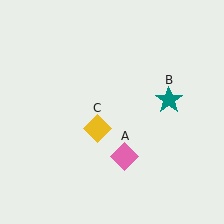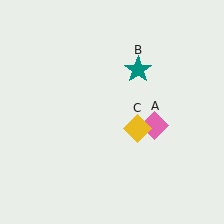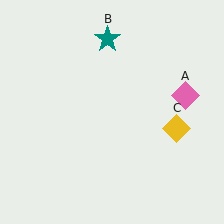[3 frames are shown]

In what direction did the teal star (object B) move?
The teal star (object B) moved up and to the left.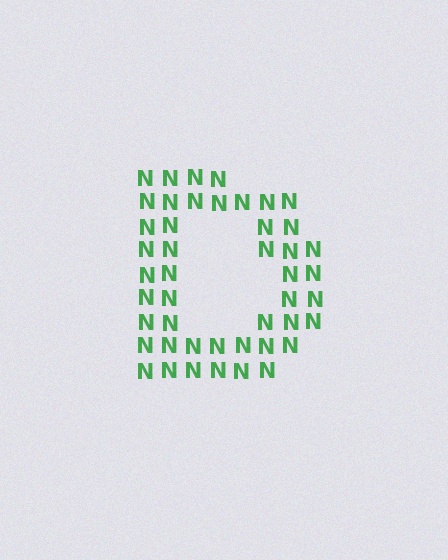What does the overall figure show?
The overall figure shows the letter D.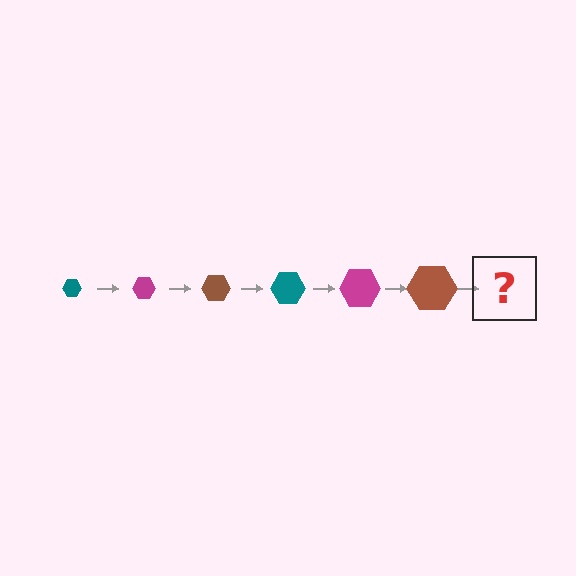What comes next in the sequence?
The next element should be a teal hexagon, larger than the previous one.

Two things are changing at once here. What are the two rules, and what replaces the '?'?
The two rules are that the hexagon grows larger each step and the color cycles through teal, magenta, and brown. The '?' should be a teal hexagon, larger than the previous one.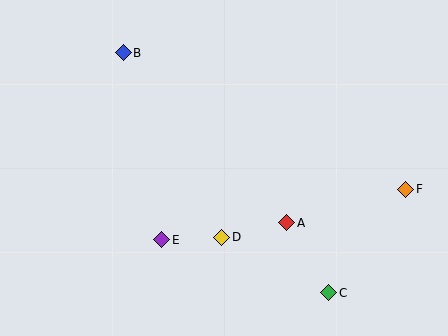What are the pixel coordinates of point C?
Point C is at (329, 293).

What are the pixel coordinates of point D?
Point D is at (222, 237).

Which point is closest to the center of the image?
Point D at (222, 237) is closest to the center.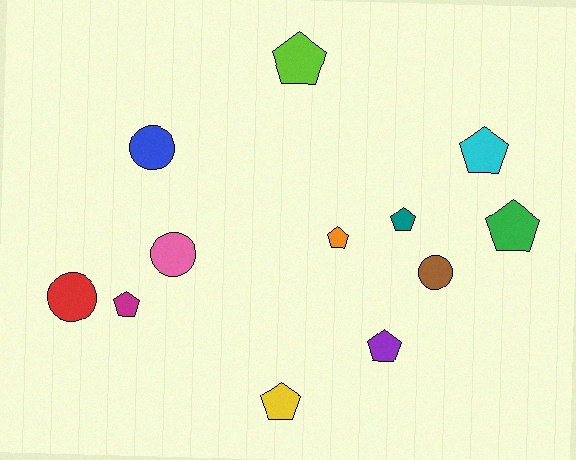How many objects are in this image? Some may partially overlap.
There are 12 objects.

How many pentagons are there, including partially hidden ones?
There are 8 pentagons.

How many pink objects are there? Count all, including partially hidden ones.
There is 1 pink object.